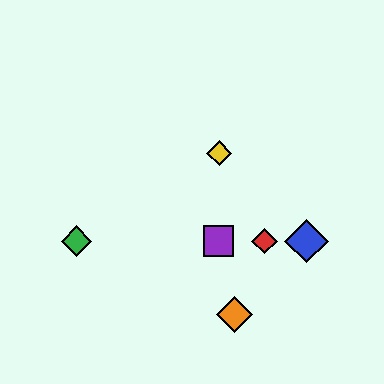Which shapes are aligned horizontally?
The red diamond, the blue diamond, the green diamond, the purple square are aligned horizontally.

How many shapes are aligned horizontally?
4 shapes (the red diamond, the blue diamond, the green diamond, the purple square) are aligned horizontally.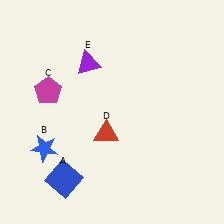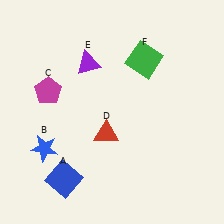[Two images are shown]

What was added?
A green square (F) was added in Image 2.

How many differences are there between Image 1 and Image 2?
There is 1 difference between the two images.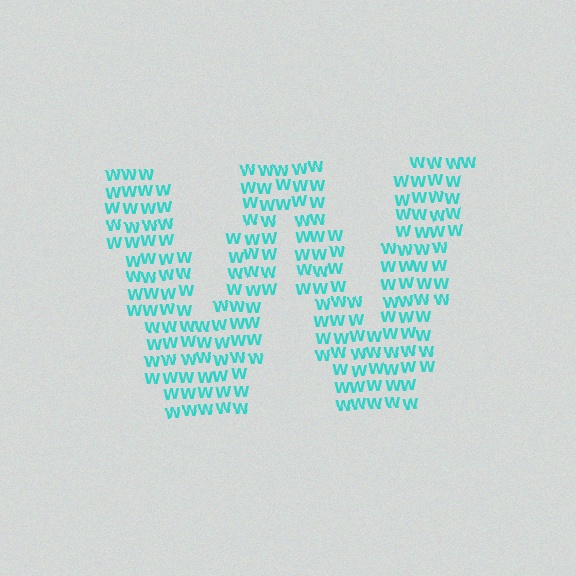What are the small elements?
The small elements are letter W's.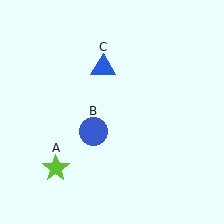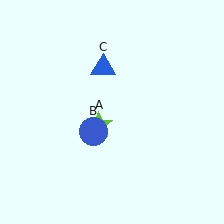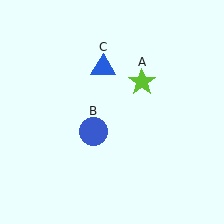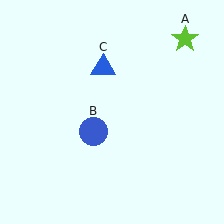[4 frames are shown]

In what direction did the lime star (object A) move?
The lime star (object A) moved up and to the right.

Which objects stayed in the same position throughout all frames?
Blue circle (object B) and blue triangle (object C) remained stationary.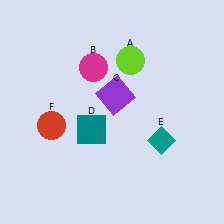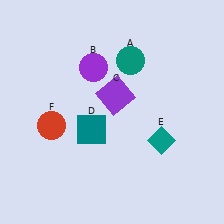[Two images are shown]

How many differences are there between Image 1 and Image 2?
There are 2 differences between the two images.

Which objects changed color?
A changed from lime to teal. B changed from magenta to purple.